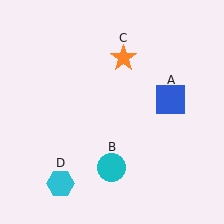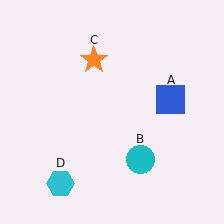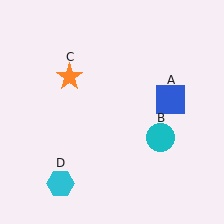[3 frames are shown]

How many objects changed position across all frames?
2 objects changed position: cyan circle (object B), orange star (object C).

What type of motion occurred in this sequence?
The cyan circle (object B), orange star (object C) rotated counterclockwise around the center of the scene.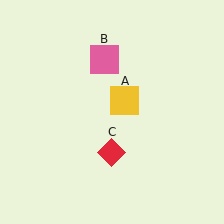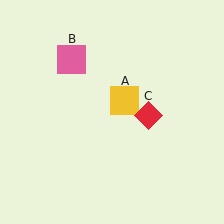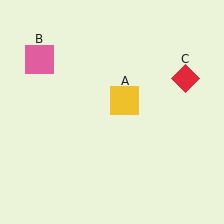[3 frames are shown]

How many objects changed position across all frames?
2 objects changed position: pink square (object B), red diamond (object C).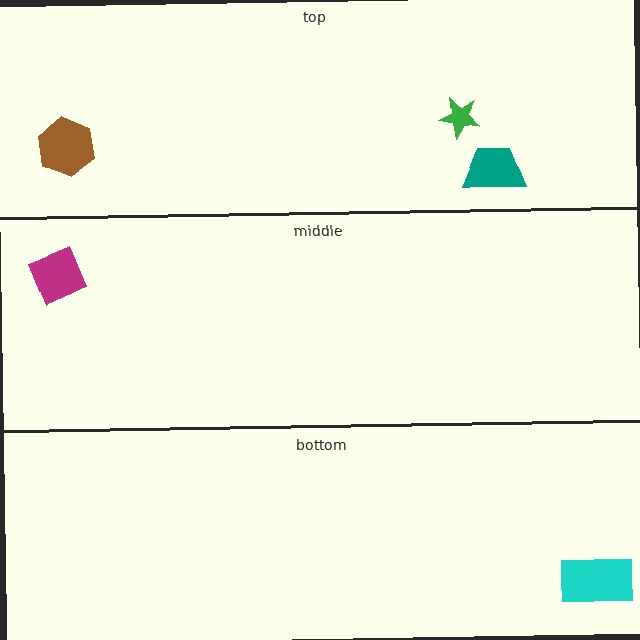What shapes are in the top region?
The teal trapezoid, the brown hexagon, the green star.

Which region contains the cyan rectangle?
The bottom region.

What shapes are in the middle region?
The magenta diamond.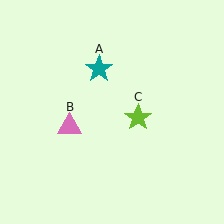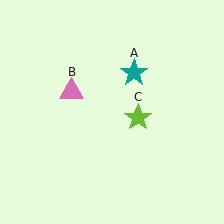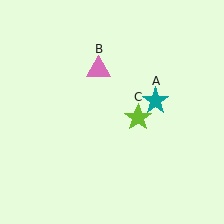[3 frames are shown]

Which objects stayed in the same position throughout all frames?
Lime star (object C) remained stationary.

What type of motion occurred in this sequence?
The teal star (object A), pink triangle (object B) rotated clockwise around the center of the scene.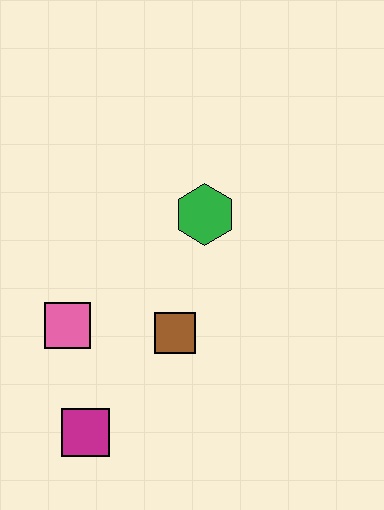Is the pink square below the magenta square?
No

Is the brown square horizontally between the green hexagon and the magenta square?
Yes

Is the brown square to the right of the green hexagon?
No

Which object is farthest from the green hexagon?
The magenta square is farthest from the green hexagon.